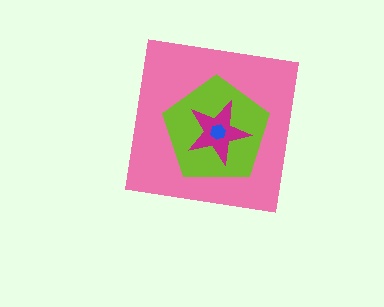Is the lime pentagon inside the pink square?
Yes.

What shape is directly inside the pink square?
The lime pentagon.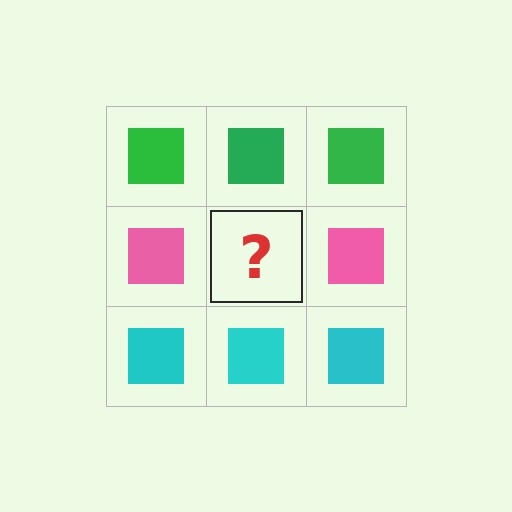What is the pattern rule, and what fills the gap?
The rule is that each row has a consistent color. The gap should be filled with a pink square.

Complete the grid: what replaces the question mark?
The question mark should be replaced with a pink square.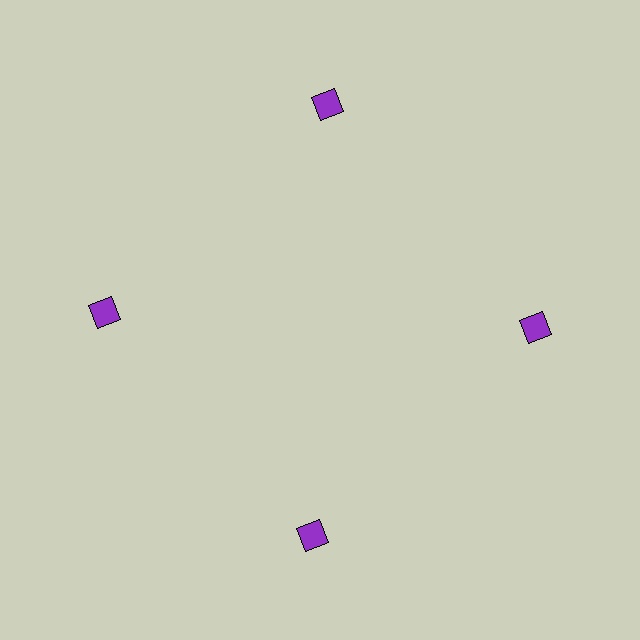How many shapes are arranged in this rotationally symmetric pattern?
There are 4 shapes, arranged in 4 groups of 1.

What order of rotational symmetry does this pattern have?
This pattern has 4-fold rotational symmetry.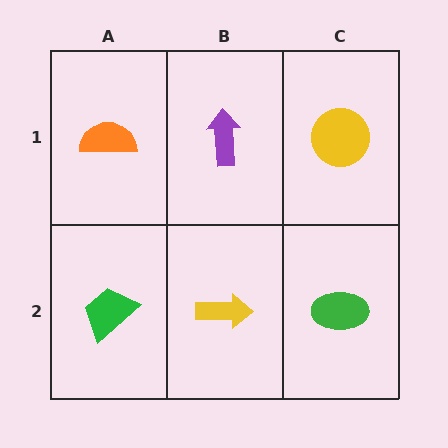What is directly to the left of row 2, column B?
A green trapezoid.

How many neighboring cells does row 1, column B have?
3.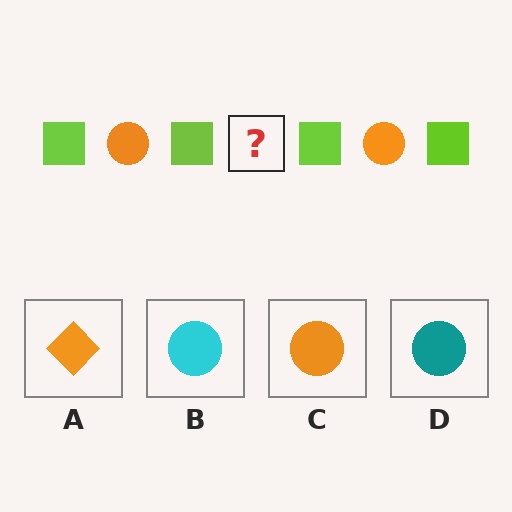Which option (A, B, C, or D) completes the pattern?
C.